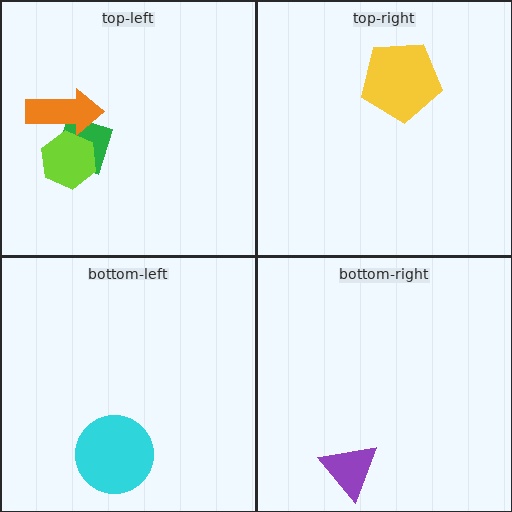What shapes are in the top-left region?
The green diamond, the lime hexagon, the orange arrow.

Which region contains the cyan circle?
The bottom-left region.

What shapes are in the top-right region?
The yellow pentagon.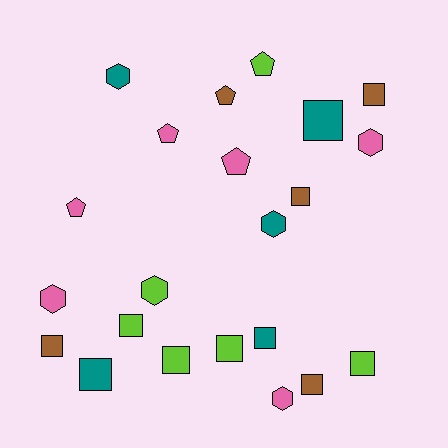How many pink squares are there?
There are no pink squares.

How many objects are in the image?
There are 22 objects.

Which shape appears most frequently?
Square, with 11 objects.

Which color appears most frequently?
Pink, with 6 objects.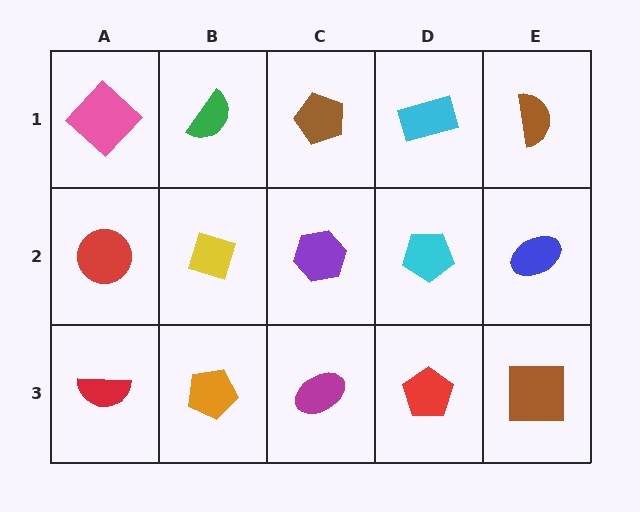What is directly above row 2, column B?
A green semicircle.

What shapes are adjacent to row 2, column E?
A brown semicircle (row 1, column E), a brown square (row 3, column E), a cyan pentagon (row 2, column D).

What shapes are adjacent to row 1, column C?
A purple hexagon (row 2, column C), a green semicircle (row 1, column B), a cyan rectangle (row 1, column D).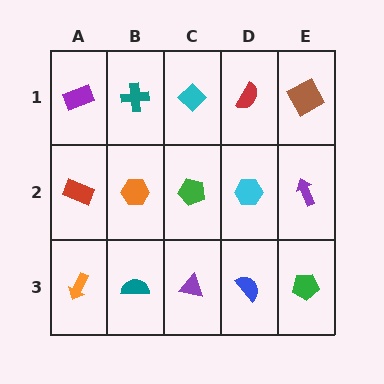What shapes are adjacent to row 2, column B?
A teal cross (row 1, column B), a teal semicircle (row 3, column B), a red rectangle (row 2, column A), a green pentagon (row 2, column C).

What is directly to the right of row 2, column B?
A green pentagon.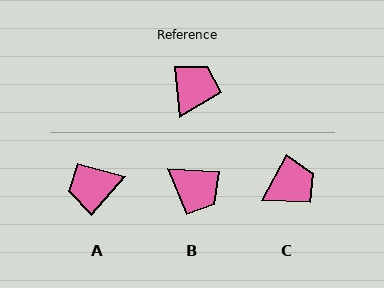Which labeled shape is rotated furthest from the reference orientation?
A, about 134 degrees away.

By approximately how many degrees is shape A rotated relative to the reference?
Approximately 134 degrees counter-clockwise.